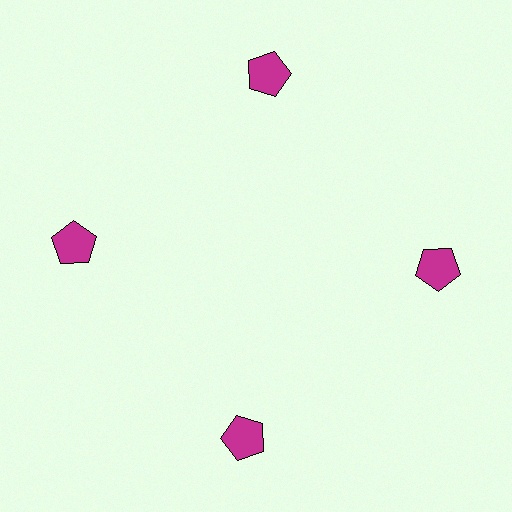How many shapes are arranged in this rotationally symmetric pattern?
There are 4 shapes, arranged in 4 groups of 1.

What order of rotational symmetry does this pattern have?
This pattern has 4-fold rotational symmetry.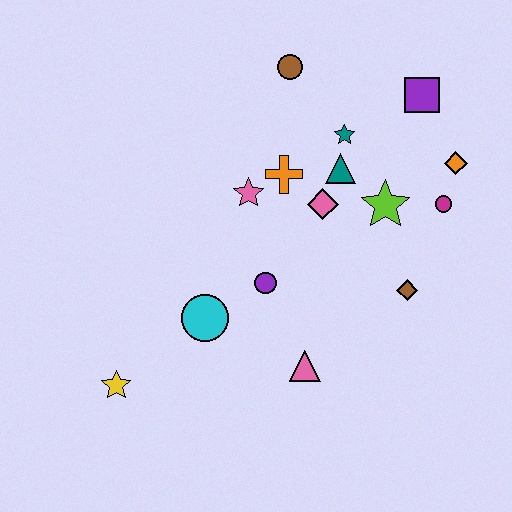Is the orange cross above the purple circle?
Yes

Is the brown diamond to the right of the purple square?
No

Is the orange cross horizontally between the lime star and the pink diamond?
No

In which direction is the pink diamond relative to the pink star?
The pink diamond is to the right of the pink star.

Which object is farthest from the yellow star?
The purple square is farthest from the yellow star.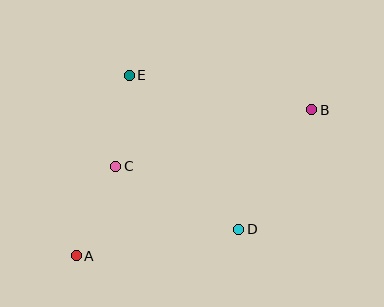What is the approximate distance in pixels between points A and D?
The distance between A and D is approximately 164 pixels.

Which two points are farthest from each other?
Points A and B are farthest from each other.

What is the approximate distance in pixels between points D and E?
The distance between D and E is approximately 189 pixels.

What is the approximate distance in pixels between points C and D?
The distance between C and D is approximately 138 pixels.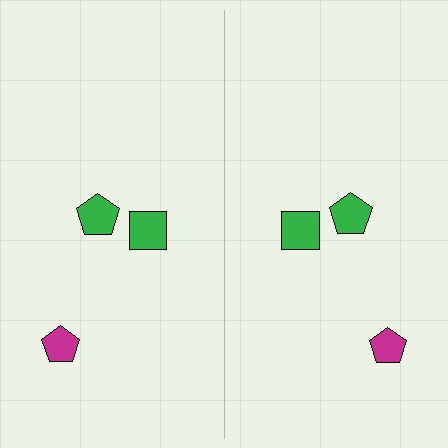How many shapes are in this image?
There are 6 shapes in this image.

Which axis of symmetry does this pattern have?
The pattern has a vertical axis of symmetry running through the center of the image.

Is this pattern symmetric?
Yes, this pattern has bilateral (reflection) symmetry.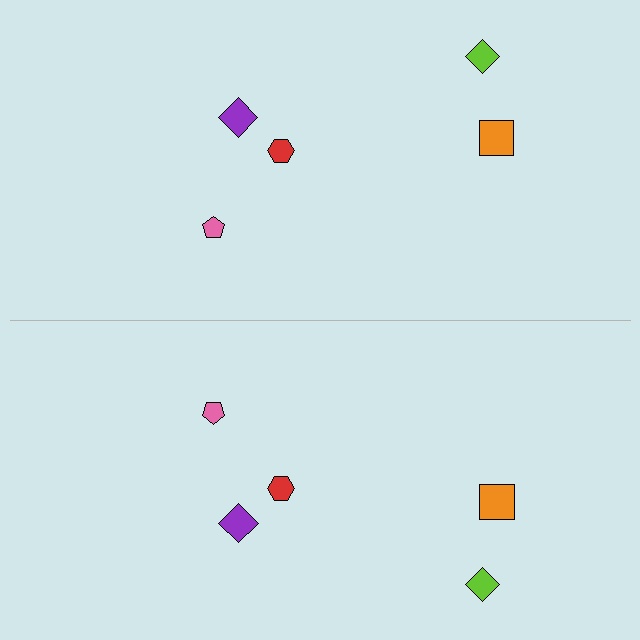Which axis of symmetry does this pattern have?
The pattern has a horizontal axis of symmetry running through the center of the image.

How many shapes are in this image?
There are 10 shapes in this image.